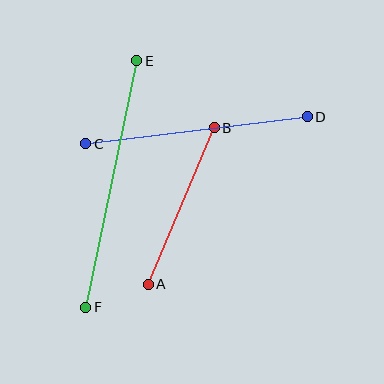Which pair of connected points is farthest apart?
Points E and F are farthest apart.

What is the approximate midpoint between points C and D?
The midpoint is at approximately (197, 130) pixels.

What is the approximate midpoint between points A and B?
The midpoint is at approximately (181, 206) pixels.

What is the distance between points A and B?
The distance is approximately 170 pixels.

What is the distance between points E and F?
The distance is approximately 252 pixels.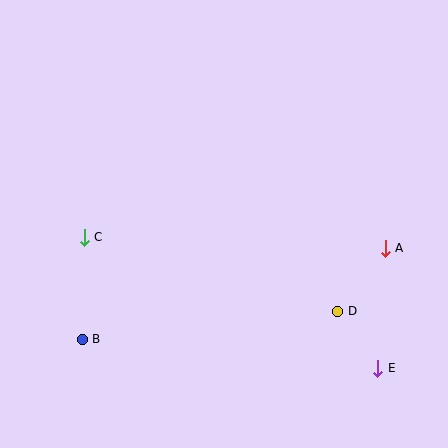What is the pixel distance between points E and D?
The distance between E and D is 70 pixels.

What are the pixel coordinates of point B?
Point B is at (82, 339).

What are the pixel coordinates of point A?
Point A is at (385, 248).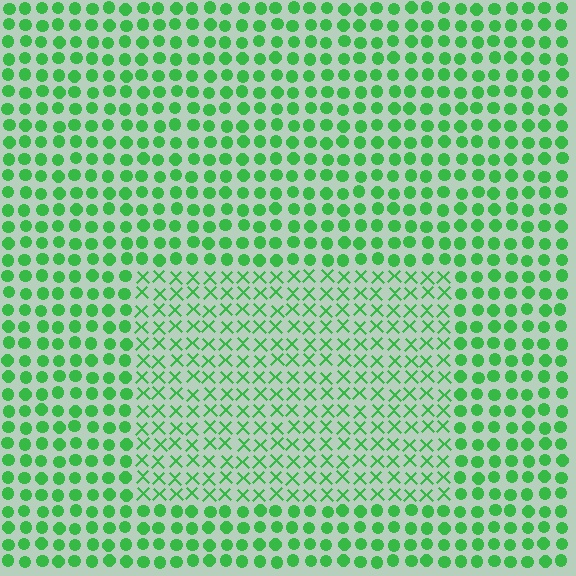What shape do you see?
I see a rectangle.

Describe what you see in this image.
The image is filled with small green elements arranged in a uniform grid. A rectangle-shaped region contains X marks, while the surrounding area contains circles. The boundary is defined purely by the change in element shape.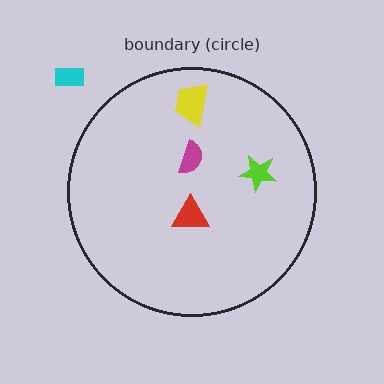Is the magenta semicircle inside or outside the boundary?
Inside.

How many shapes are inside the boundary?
4 inside, 1 outside.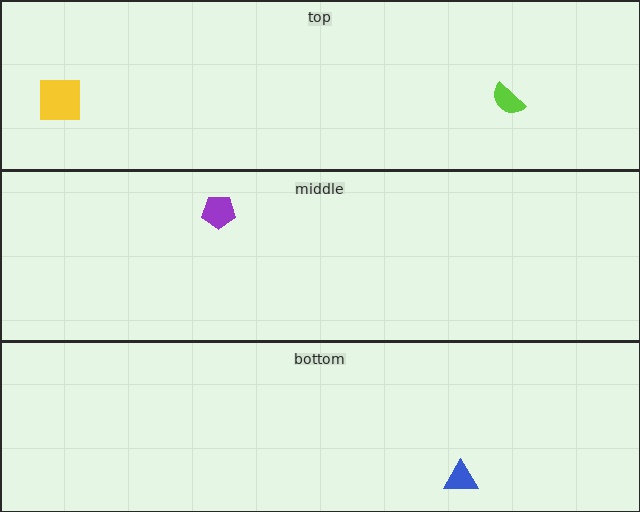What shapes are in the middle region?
The purple pentagon.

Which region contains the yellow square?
The top region.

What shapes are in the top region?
The lime semicircle, the yellow square.